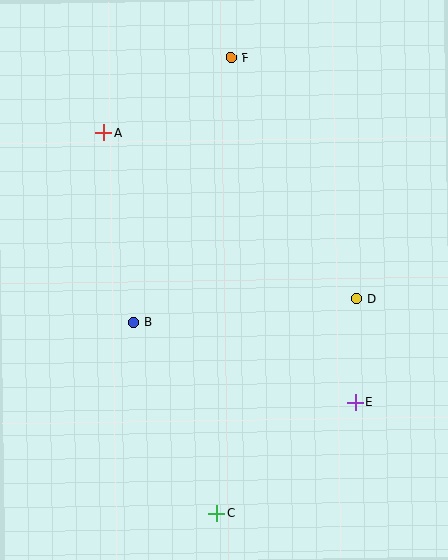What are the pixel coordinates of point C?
Point C is at (217, 513).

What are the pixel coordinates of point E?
Point E is at (355, 402).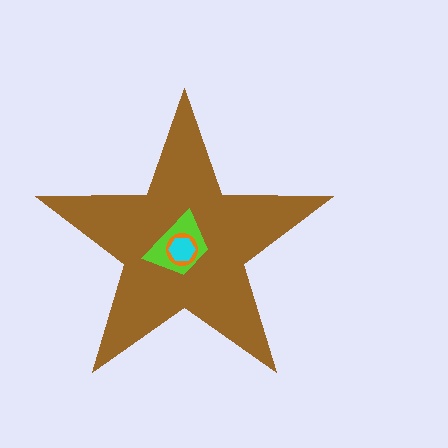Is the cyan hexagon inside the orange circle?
Yes.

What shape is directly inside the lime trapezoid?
The orange circle.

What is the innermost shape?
The cyan hexagon.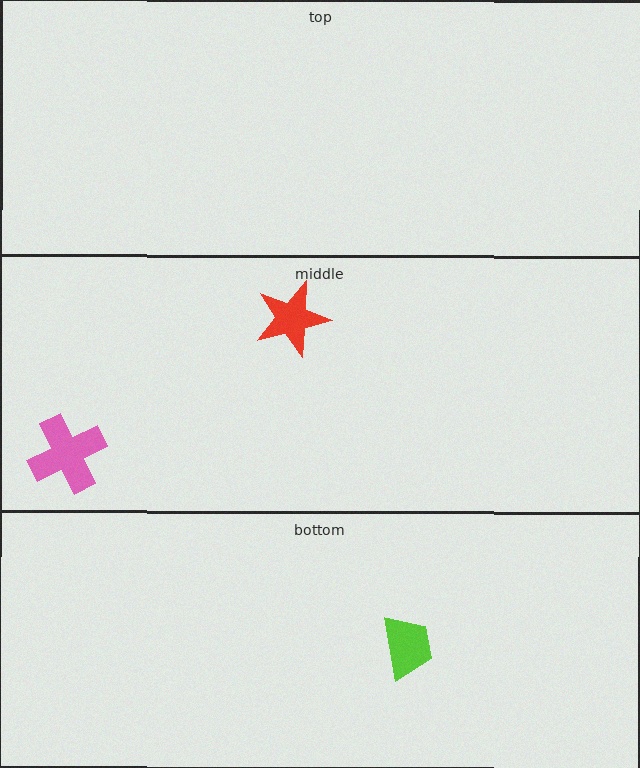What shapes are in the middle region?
The pink cross, the red star.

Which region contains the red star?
The middle region.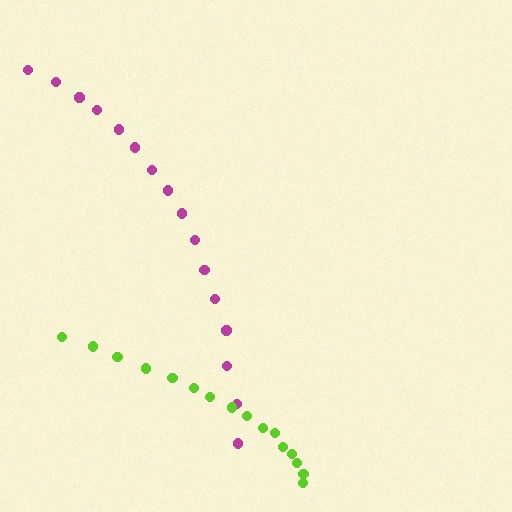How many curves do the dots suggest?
There are 2 distinct paths.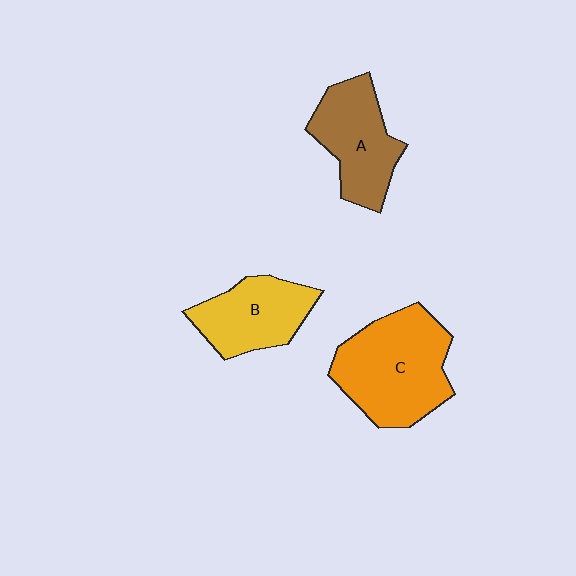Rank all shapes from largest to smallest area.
From largest to smallest: C (orange), A (brown), B (yellow).